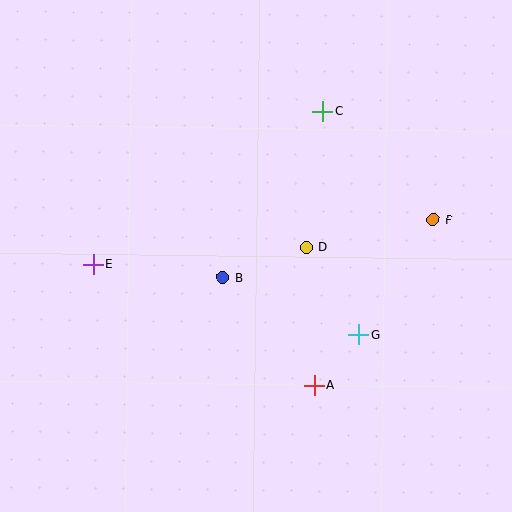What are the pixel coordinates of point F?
Point F is at (433, 220).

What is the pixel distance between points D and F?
The distance between D and F is 130 pixels.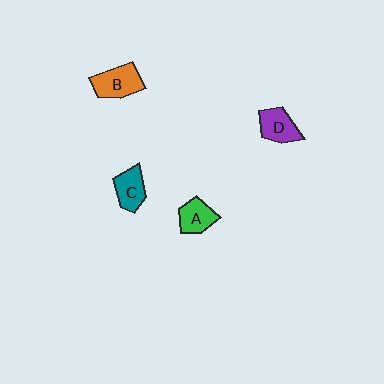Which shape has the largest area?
Shape B (orange).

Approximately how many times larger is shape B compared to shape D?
Approximately 1.2 times.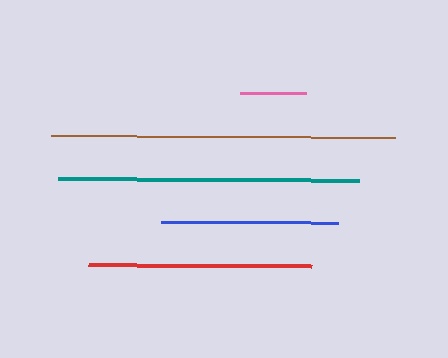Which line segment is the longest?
The brown line is the longest at approximately 344 pixels.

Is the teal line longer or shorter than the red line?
The teal line is longer than the red line.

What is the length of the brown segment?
The brown segment is approximately 344 pixels long.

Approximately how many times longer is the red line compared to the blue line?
The red line is approximately 1.3 times the length of the blue line.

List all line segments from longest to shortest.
From longest to shortest: brown, teal, red, blue, pink.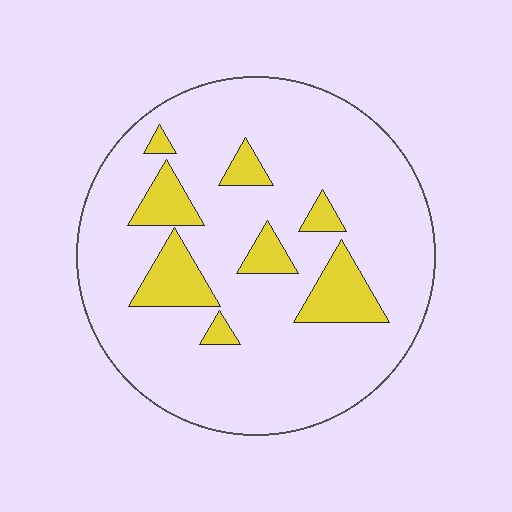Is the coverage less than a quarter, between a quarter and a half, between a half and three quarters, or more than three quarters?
Less than a quarter.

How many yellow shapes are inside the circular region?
8.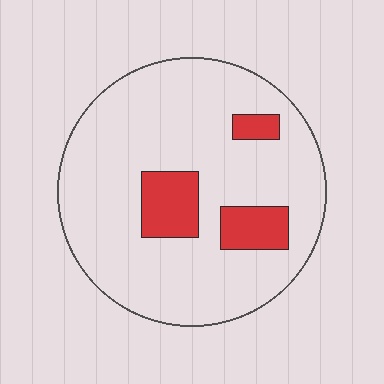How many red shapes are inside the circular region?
3.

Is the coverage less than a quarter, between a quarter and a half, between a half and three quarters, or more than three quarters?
Less than a quarter.